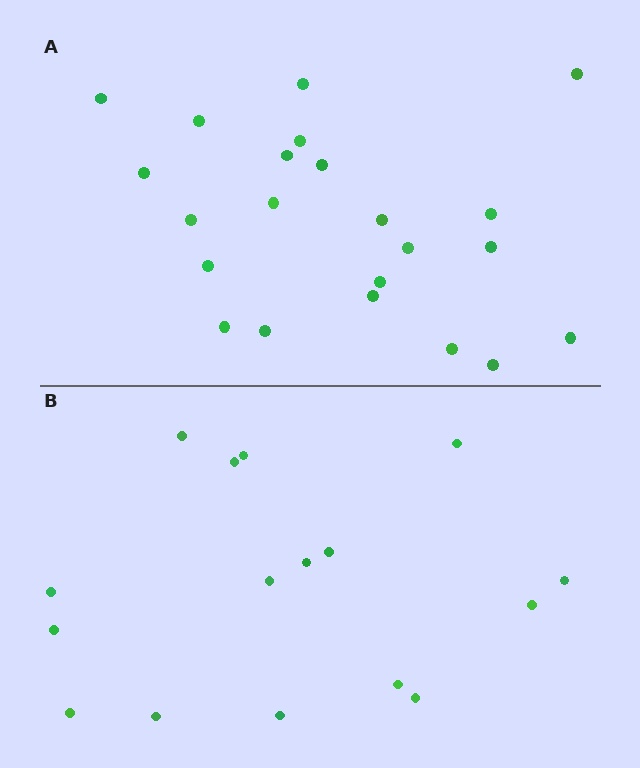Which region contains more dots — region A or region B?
Region A (the top region) has more dots.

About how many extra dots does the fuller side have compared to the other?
Region A has about 6 more dots than region B.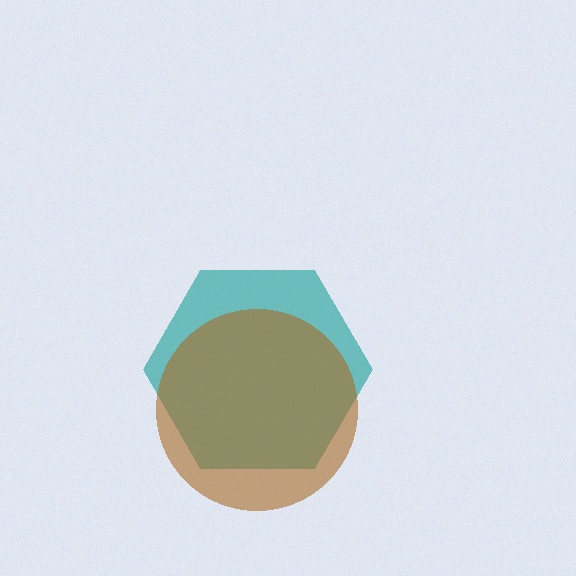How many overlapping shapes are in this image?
There are 2 overlapping shapes in the image.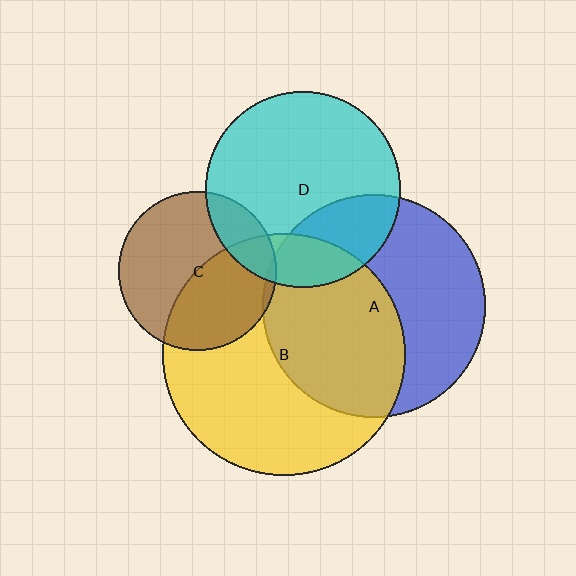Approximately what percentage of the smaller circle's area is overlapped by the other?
Approximately 45%.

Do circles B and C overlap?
Yes.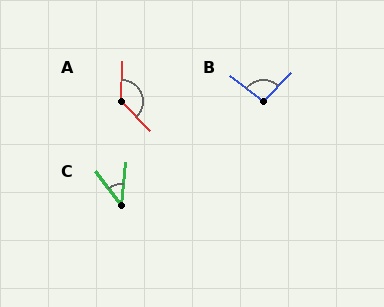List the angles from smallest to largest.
C (42°), B (97°), A (132°).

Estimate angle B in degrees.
Approximately 97 degrees.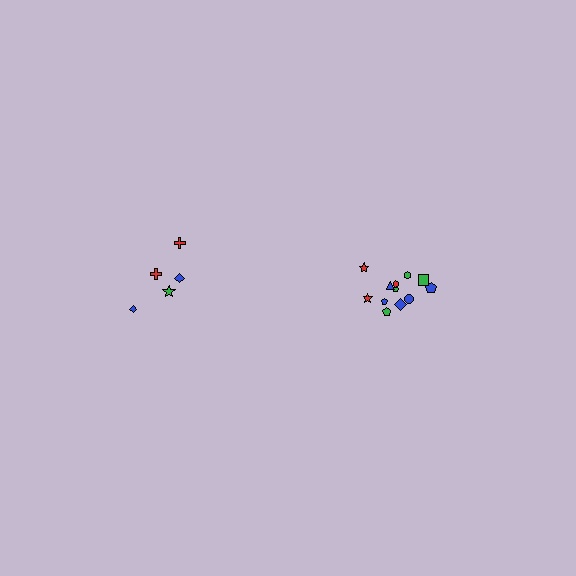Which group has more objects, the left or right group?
The right group.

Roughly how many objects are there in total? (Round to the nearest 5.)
Roughly 15 objects in total.